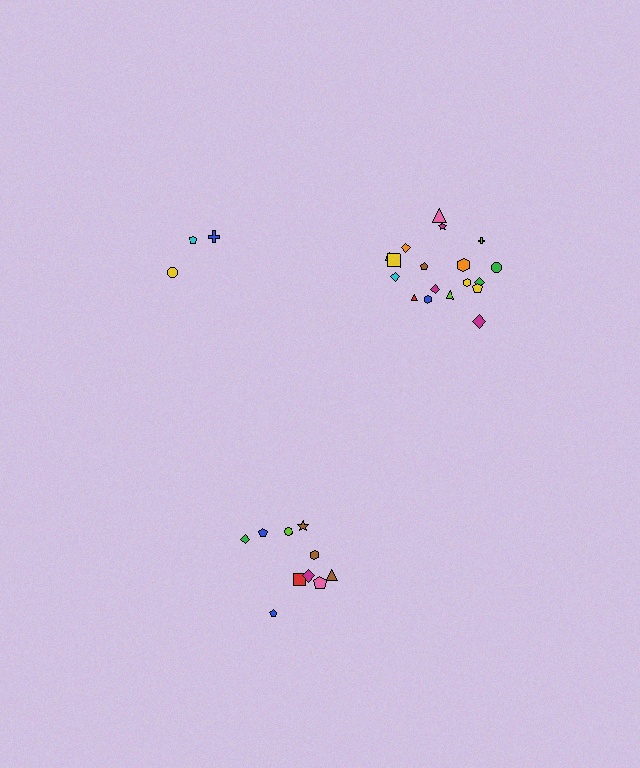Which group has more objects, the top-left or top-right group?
The top-right group.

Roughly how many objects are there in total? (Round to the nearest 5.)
Roughly 30 objects in total.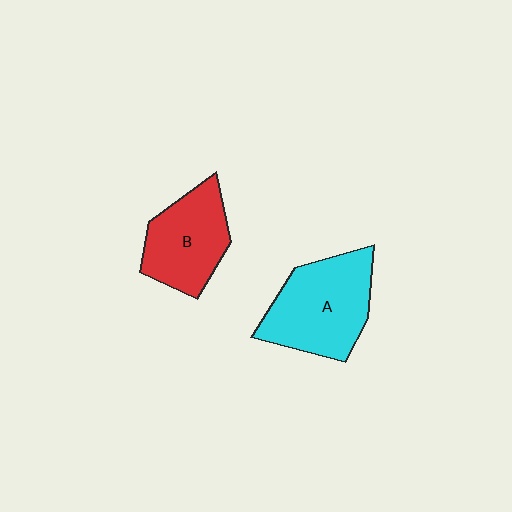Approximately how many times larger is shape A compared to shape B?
Approximately 1.3 times.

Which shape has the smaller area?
Shape B (red).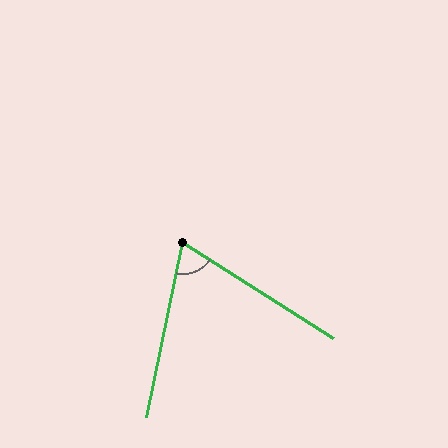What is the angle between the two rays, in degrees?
Approximately 69 degrees.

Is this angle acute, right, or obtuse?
It is acute.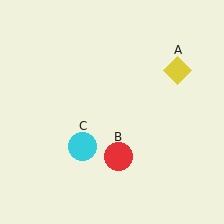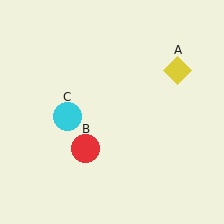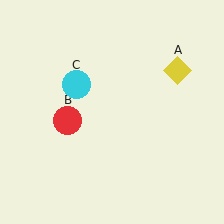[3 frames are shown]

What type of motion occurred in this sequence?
The red circle (object B), cyan circle (object C) rotated clockwise around the center of the scene.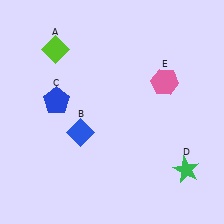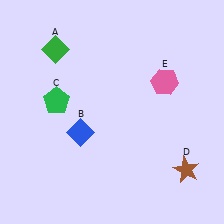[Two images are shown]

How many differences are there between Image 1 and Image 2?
There are 3 differences between the two images.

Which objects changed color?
A changed from lime to green. C changed from blue to green. D changed from green to brown.